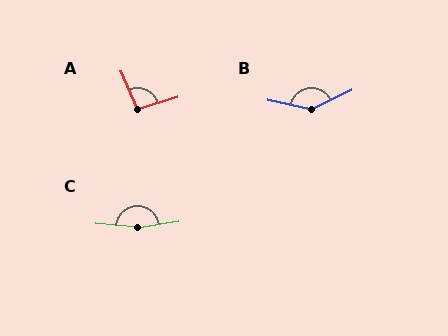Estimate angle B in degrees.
Approximately 142 degrees.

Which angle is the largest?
C, at approximately 166 degrees.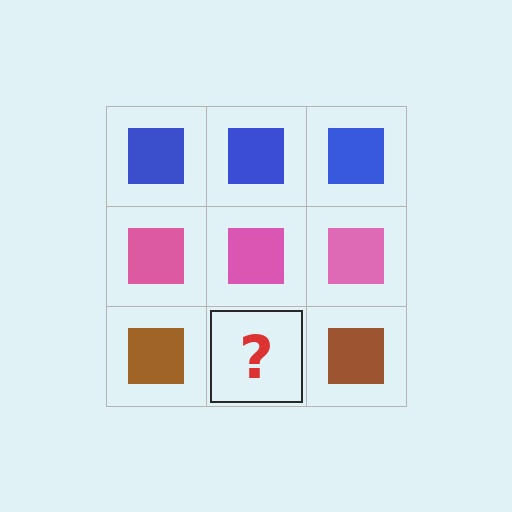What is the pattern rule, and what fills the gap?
The rule is that each row has a consistent color. The gap should be filled with a brown square.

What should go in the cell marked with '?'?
The missing cell should contain a brown square.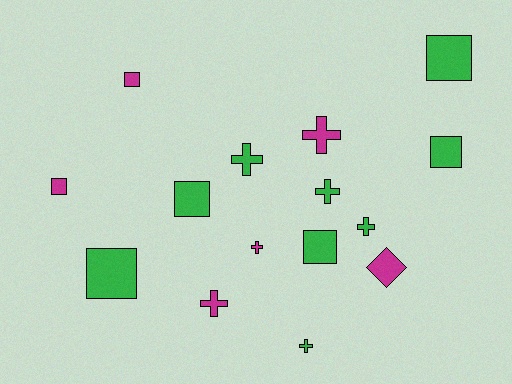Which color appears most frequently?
Green, with 9 objects.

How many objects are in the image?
There are 15 objects.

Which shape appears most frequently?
Square, with 7 objects.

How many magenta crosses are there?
There are 3 magenta crosses.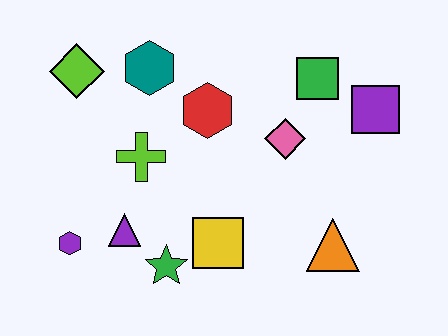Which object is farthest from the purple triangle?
The purple square is farthest from the purple triangle.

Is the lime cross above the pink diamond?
No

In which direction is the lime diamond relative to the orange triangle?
The lime diamond is to the left of the orange triangle.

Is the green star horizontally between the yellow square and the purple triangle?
Yes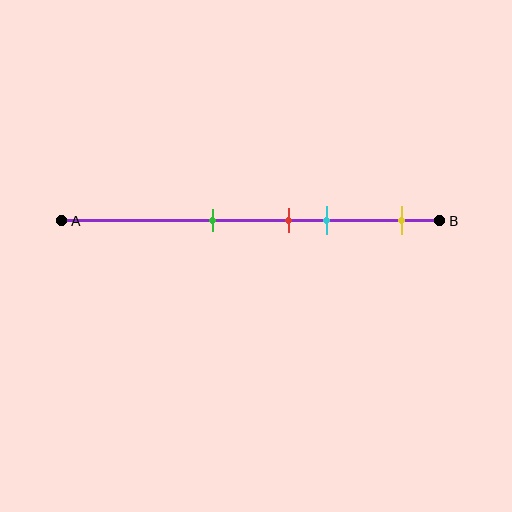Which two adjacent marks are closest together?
The red and cyan marks are the closest adjacent pair.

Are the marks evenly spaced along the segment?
No, the marks are not evenly spaced.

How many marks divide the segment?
There are 4 marks dividing the segment.